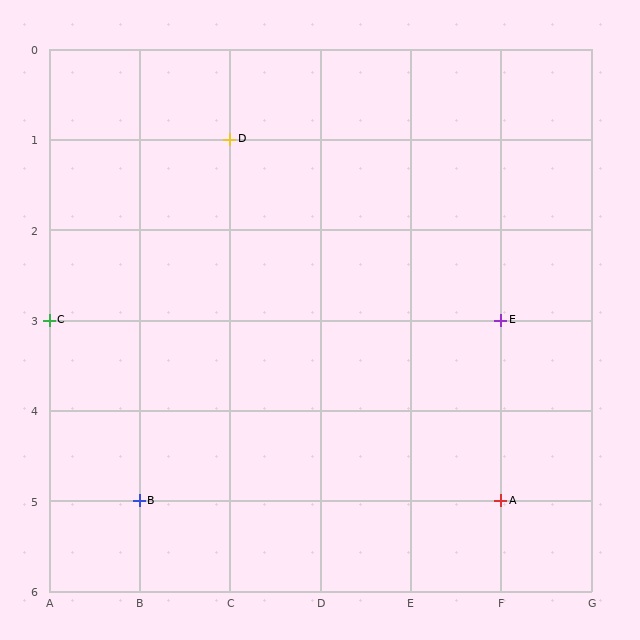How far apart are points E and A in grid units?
Points E and A are 2 rows apart.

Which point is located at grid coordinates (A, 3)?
Point C is at (A, 3).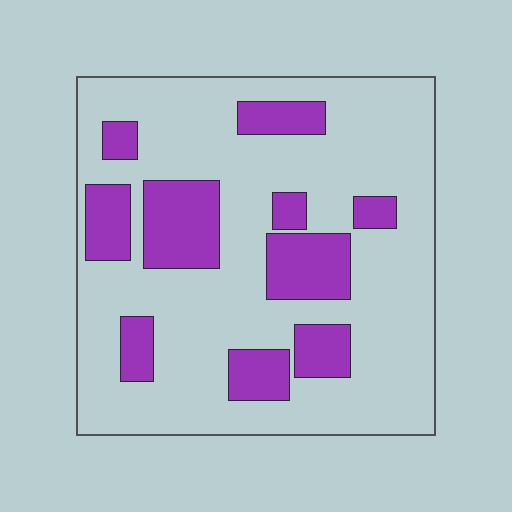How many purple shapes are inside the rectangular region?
10.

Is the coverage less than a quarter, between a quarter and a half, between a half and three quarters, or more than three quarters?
Less than a quarter.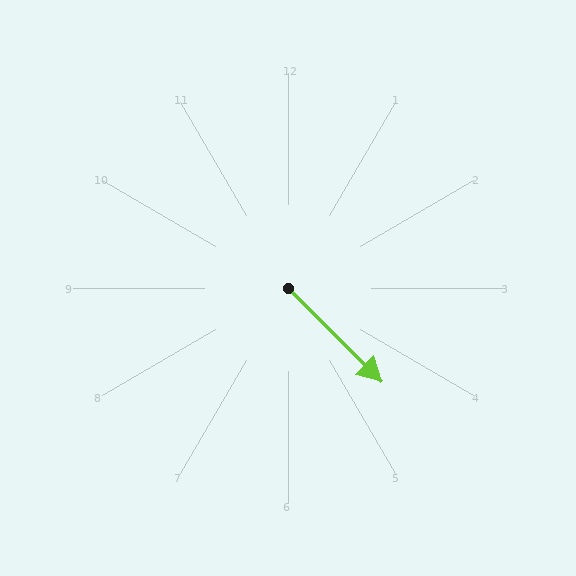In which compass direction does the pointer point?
Southeast.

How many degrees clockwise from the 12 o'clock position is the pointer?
Approximately 135 degrees.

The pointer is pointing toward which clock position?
Roughly 5 o'clock.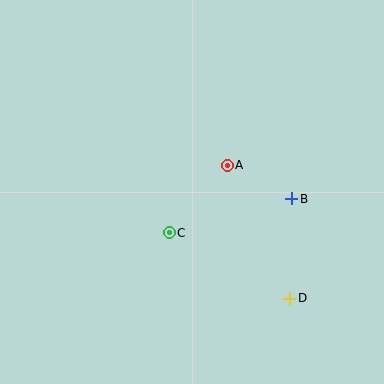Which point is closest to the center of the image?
Point A at (227, 165) is closest to the center.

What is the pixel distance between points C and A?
The distance between C and A is 89 pixels.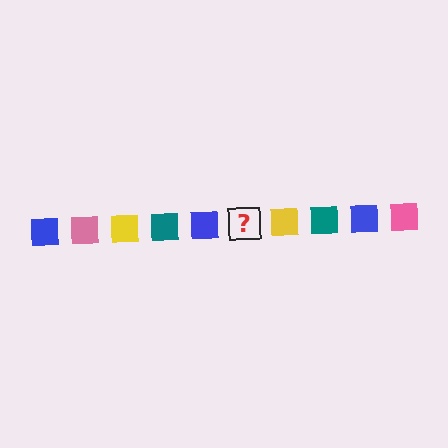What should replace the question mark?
The question mark should be replaced with a pink square.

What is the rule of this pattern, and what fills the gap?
The rule is that the pattern cycles through blue, pink, yellow, teal squares. The gap should be filled with a pink square.